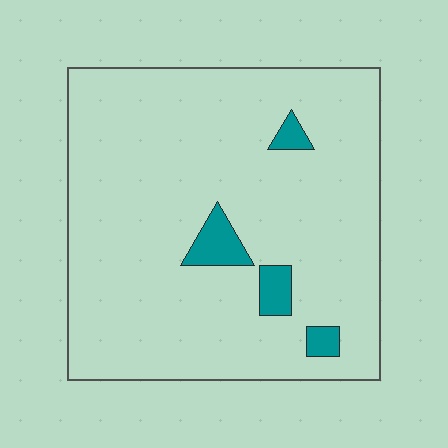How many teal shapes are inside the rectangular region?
4.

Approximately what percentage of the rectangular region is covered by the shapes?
Approximately 5%.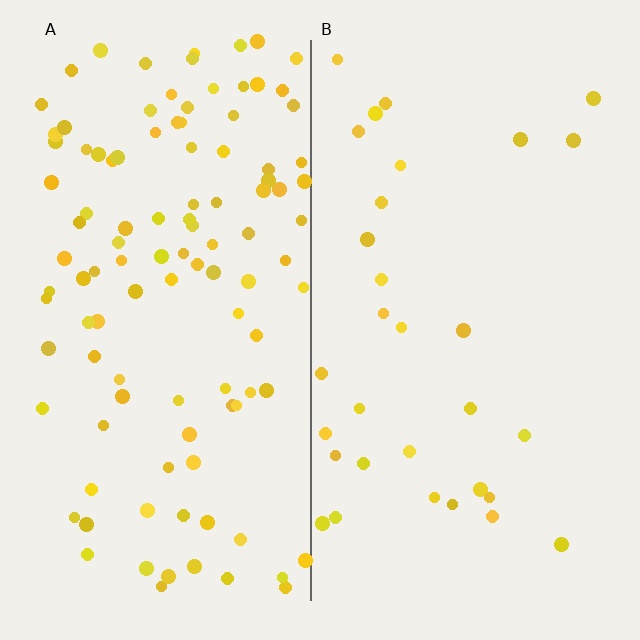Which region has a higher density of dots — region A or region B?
A (the left).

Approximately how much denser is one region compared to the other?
Approximately 3.5× — region A over region B.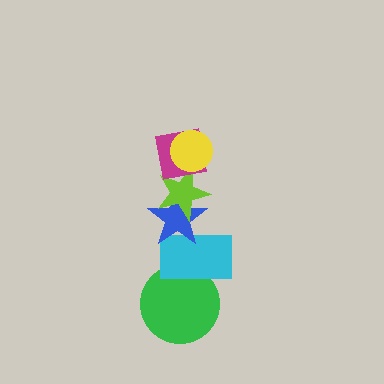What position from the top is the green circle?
The green circle is 6th from the top.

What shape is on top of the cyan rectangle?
The blue star is on top of the cyan rectangle.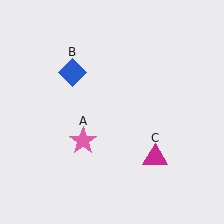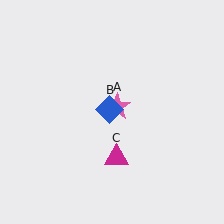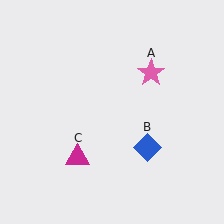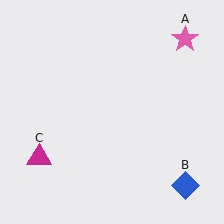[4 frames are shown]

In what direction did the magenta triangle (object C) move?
The magenta triangle (object C) moved left.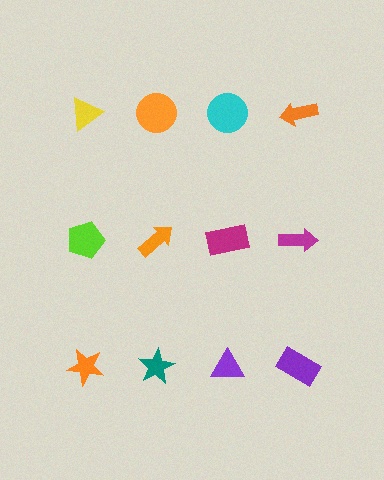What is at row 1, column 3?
A cyan circle.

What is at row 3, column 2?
A teal star.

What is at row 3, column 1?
An orange star.